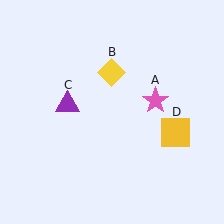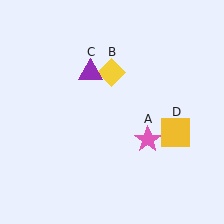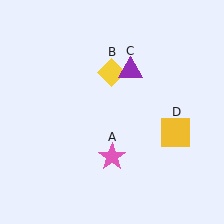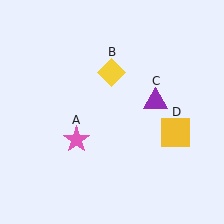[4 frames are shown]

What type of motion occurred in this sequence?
The pink star (object A), purple triangle (object C) rotated clockwise around the center of the scene.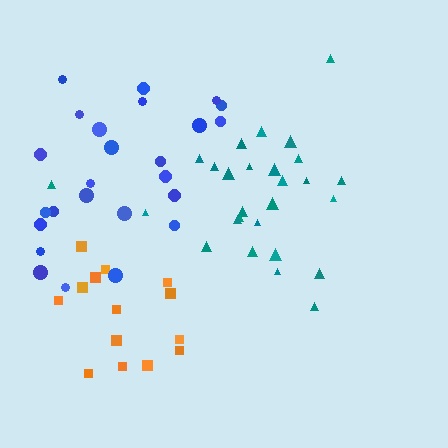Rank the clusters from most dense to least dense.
orange, teal, blue.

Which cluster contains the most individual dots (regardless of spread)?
Teal (28).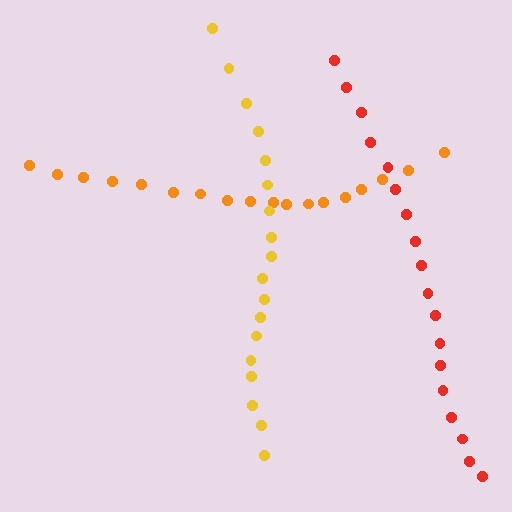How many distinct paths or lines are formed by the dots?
There are 3 distinct paths.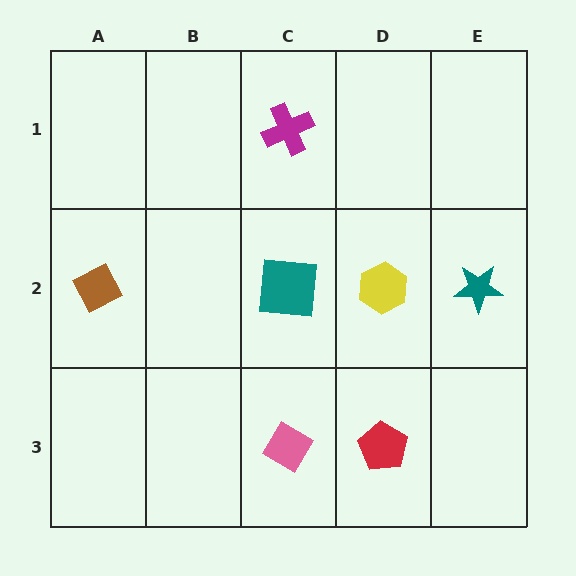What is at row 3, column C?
A pink diamond.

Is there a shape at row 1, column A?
No, that cell is empty.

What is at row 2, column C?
A teal square.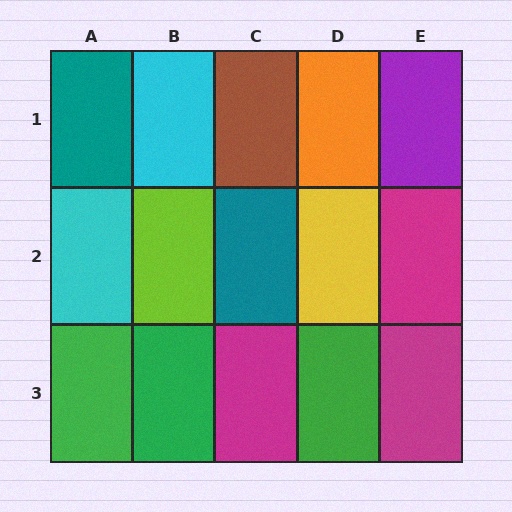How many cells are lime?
1 cell is lime.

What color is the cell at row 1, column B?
Cyan.